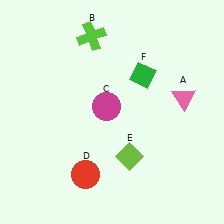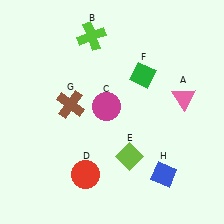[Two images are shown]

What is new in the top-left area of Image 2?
A brown cross (G) was added in the top-left area of Image 2.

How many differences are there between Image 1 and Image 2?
There are 2 differences between the two images.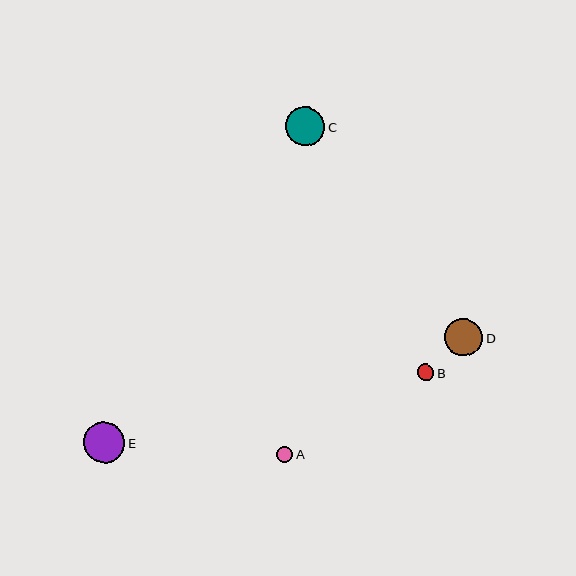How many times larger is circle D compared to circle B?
Circle D is approximately 2.3 times the size of circle B.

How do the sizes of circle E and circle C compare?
Circle E and circle C are approximately the same size.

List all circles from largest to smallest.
From largest to smallest: E, C, D, B, A.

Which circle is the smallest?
Circle A is the smallest with a size of approximately 16 pixels.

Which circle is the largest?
Circle E is the largest with a size of approximately 41 pixels.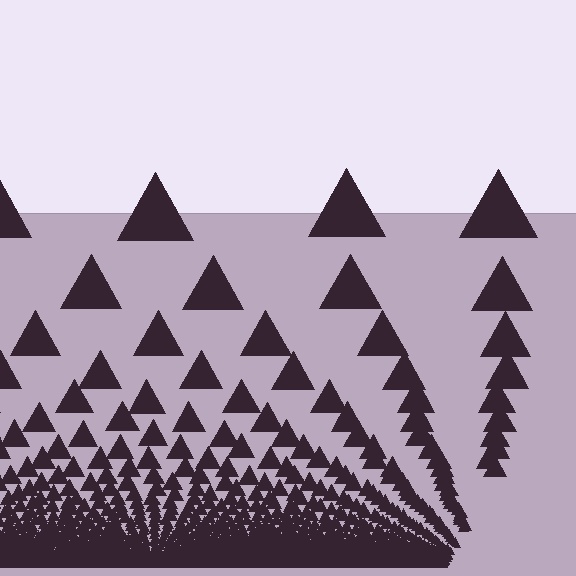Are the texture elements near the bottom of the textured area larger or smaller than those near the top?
Smaller. The gradient is inverted — elements near the bottom are smaller and denser.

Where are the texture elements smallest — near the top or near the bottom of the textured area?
Near the bottom.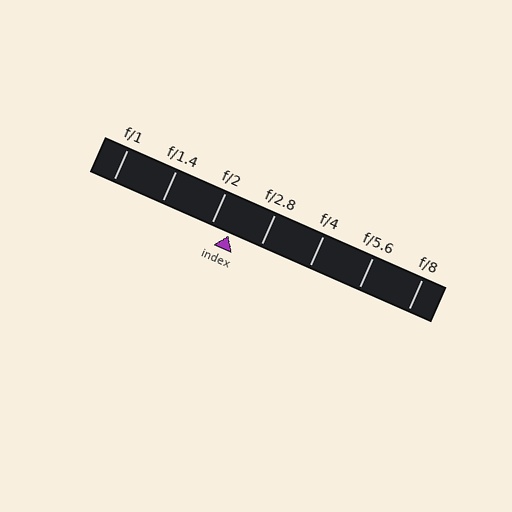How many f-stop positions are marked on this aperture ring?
There are 7 f-stop positions marked.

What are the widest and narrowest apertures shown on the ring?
The widest aperture shown is f/1 and the narrowest is f/8.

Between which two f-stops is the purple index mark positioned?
The index mark is between f/2 and f/2.8.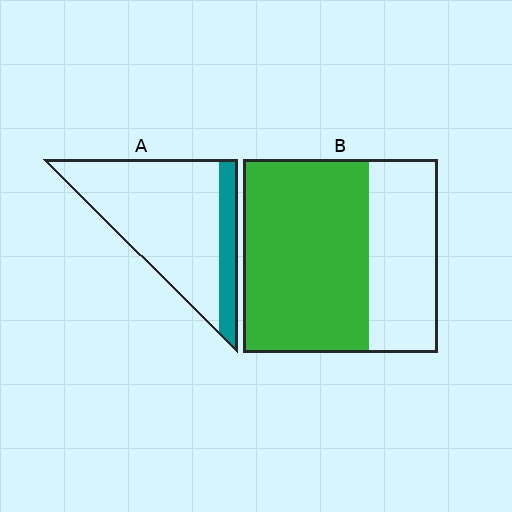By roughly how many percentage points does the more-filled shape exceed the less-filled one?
By roughly 45 percentage points (B over A).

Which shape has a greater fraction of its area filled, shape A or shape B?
Shape B.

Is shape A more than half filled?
No.